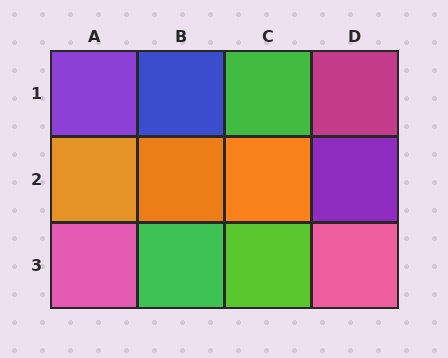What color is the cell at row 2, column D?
Purple.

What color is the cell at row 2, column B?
Orange.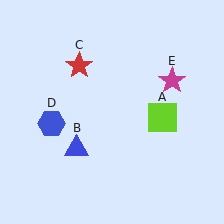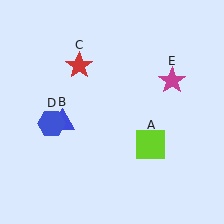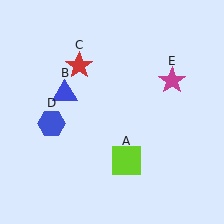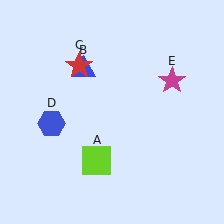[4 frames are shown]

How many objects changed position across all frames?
2 objects changed position: lime square (object A), blue triangle (object B).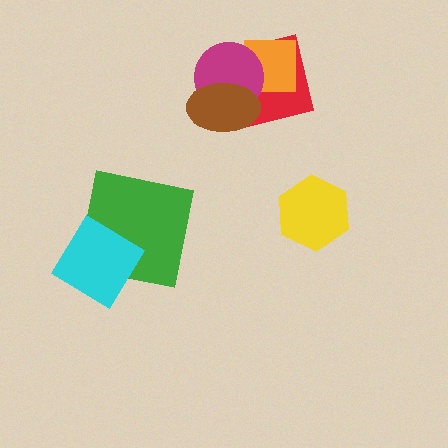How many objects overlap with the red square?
3 objects overlap with the red square.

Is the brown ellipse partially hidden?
No, no other shape covers it.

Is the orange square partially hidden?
Yes, it is partially covered by another shape.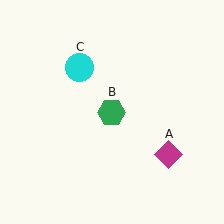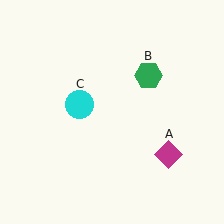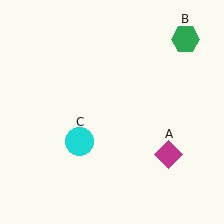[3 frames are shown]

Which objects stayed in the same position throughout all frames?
Magenta diamond (object A) remained stationary.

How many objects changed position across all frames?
2 objects changed position: green hexagon (object B), cyan circle (object C).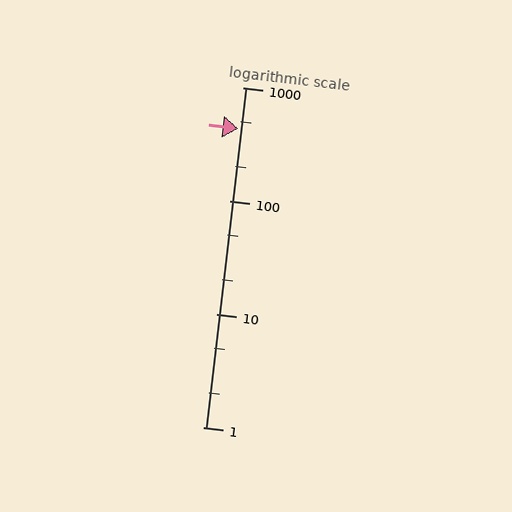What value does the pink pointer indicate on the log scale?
The pointer indicates approximately 430.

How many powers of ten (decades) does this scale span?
The scale spans 3 decades, from 1 to 1000.